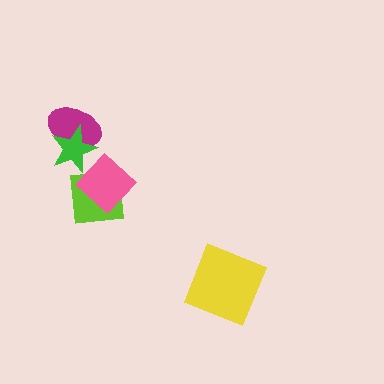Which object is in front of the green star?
The pink diamond is in front of the green star.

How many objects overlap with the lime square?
2 objects overlap with the lime square.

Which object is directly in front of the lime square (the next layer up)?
The green star is directly in front of the lime square.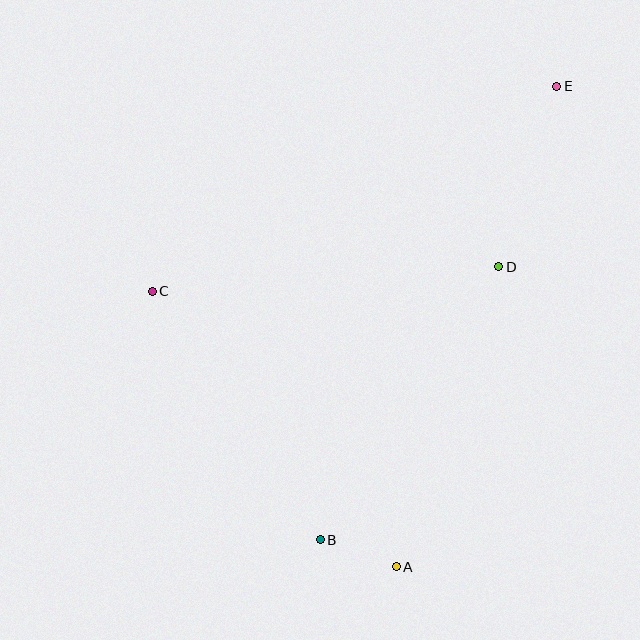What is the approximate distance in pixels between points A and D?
The distance between A and D is approximately 317 pixels.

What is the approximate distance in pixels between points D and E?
The distance between D and E is approximately 189 pixels.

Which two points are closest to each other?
Points A and B are closest to each other.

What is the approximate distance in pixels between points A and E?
The distance between A and E is approximately 506 pixels.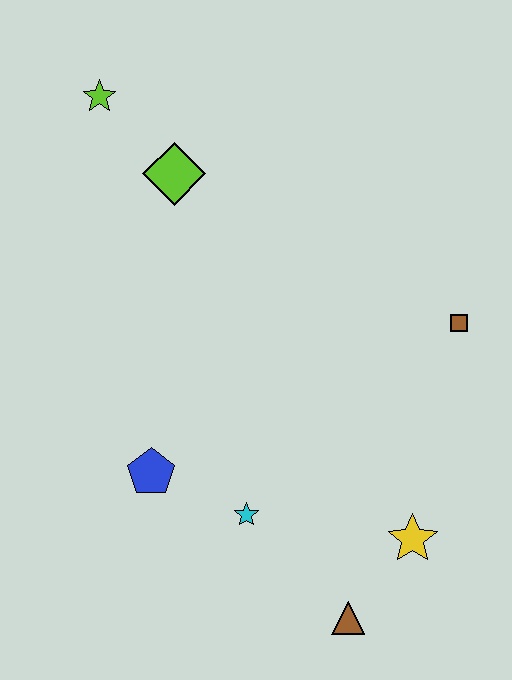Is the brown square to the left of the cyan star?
No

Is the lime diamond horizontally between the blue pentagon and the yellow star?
Yes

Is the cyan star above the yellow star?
Yes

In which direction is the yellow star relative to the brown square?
The yellow star is below the brown square.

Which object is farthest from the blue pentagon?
The lime star is farthest from the blue pentagon.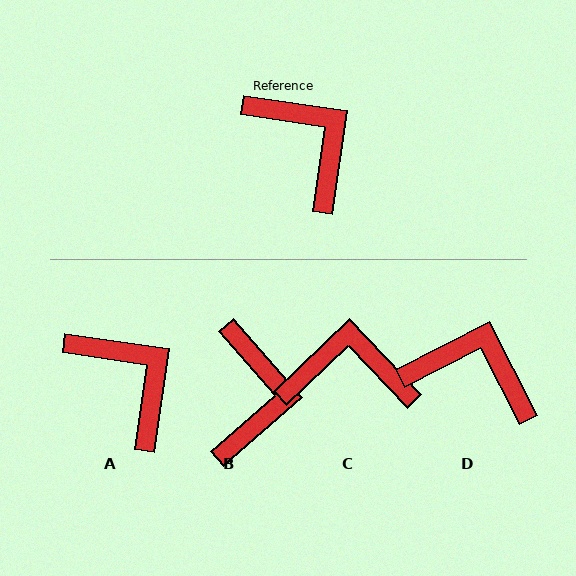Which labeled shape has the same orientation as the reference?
A.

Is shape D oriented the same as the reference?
No, it is off by about 35 degrees.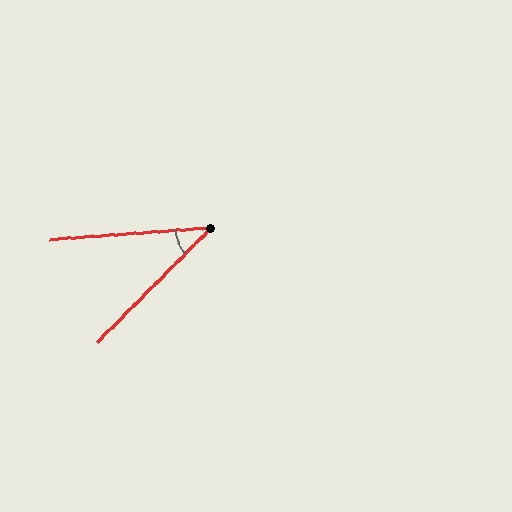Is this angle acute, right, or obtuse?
It is acute.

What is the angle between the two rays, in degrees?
Approximately 41 degrees.